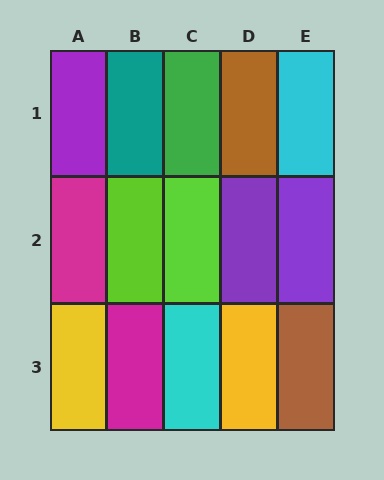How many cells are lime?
2 cells are lime.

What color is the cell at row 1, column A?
Purple.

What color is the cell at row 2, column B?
Lime.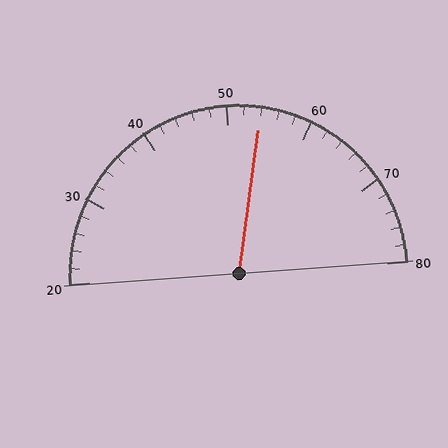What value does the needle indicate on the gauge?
The needle indicates approximately 54.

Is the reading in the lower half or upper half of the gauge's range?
The reading is in the upper half of the range (20 to 80).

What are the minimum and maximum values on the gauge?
The gauge ranges from 20 to 80.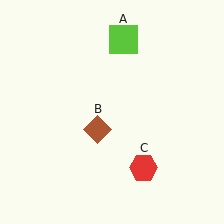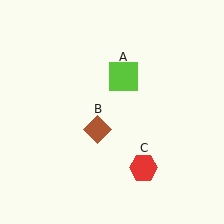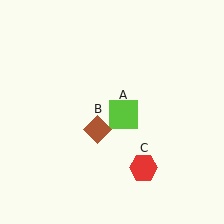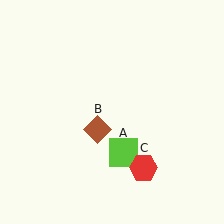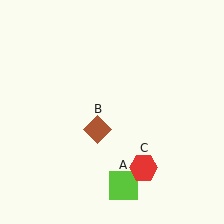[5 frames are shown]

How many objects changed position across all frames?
1 object changed position: lime square (object A).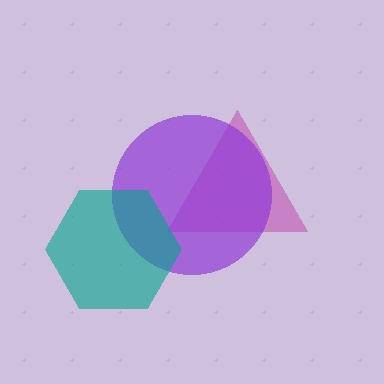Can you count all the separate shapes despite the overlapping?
Yes, there are 3 separate shapes.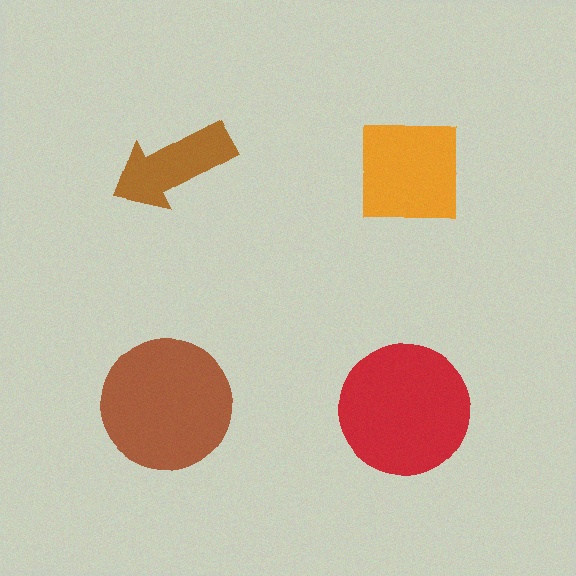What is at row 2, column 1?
A brown circle.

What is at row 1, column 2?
An orange square.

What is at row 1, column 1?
A brown arrow.